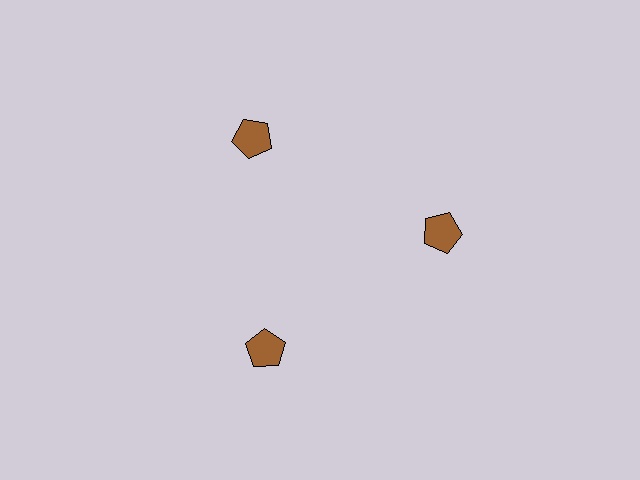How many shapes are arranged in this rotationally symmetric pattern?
There are 3 shapes, arranged in 3 groups of 1.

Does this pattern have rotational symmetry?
Yes, this pattern has 3-fold rotational symmetry. It looks the same after rotating 120 degrees around the center.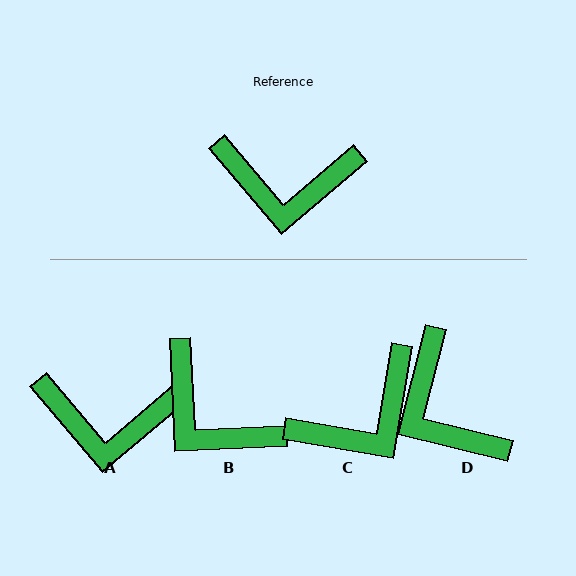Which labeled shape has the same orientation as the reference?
A.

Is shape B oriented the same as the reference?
No, it is off by about 38 degrees.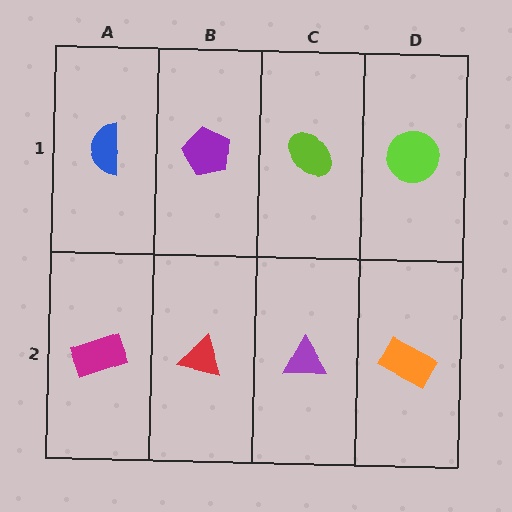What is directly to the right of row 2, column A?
A red triangle.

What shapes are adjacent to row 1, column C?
A purple triangle (row 2, column C), a purple pentagon (row 1, column B), a lime circle (row 1, column D).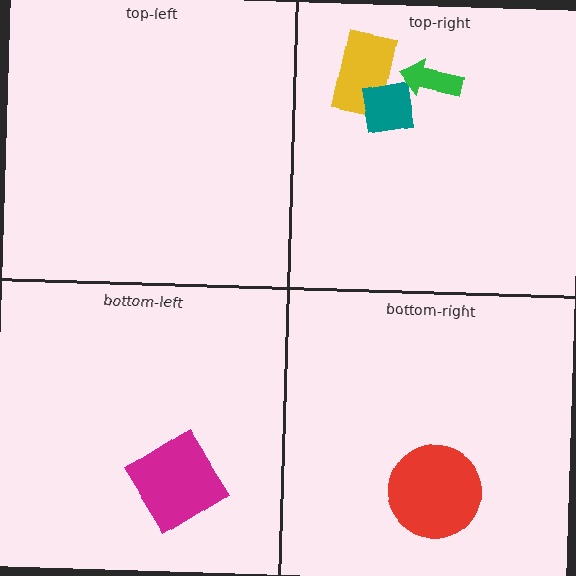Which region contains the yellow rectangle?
The top-right region.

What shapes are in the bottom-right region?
The red circle.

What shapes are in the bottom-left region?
The magenta diamond.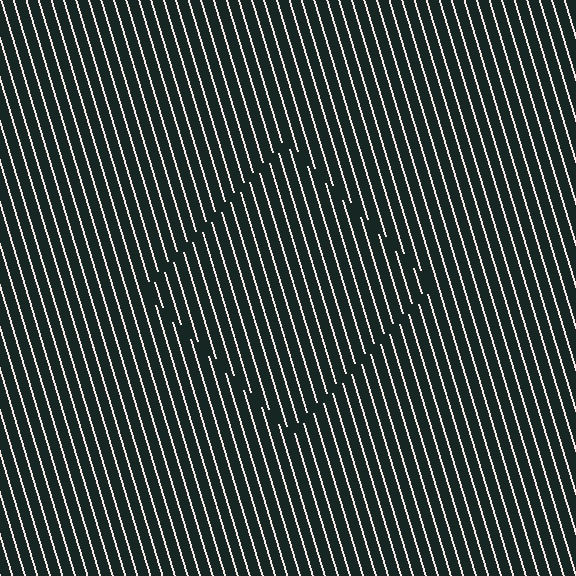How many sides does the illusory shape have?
4 sides — the line-ends trace a square.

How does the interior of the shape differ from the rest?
The interior of the shape contains the same grating, shifted by half a period — the contour is defined by the phase discontinuity where line-ends from the inner and outer gratings abut.